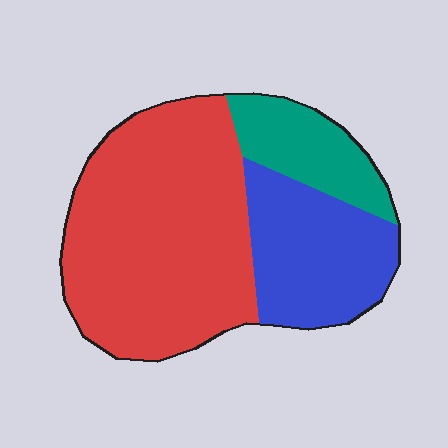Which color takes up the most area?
Red, at roughly 60%.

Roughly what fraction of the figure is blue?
Blue covers about 25% of the figure.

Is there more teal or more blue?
Blue.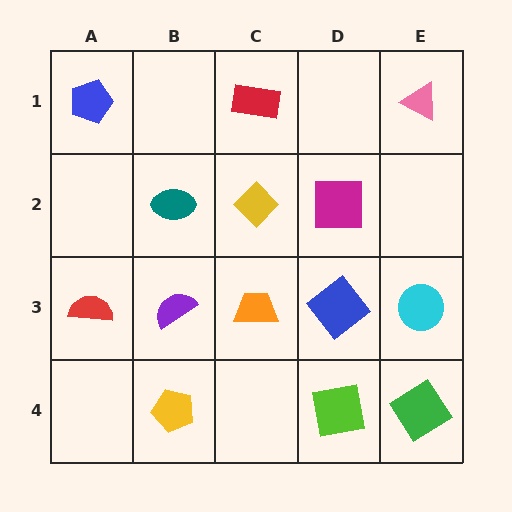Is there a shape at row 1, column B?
No, that cell is empty.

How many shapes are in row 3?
5 shapes.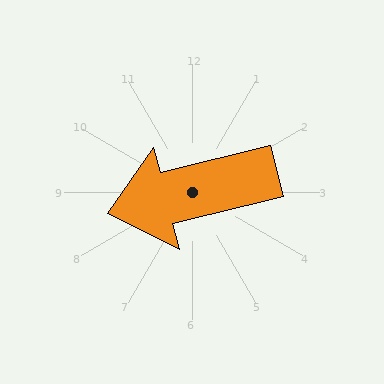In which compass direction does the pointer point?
West.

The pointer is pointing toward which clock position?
Roughly 9 o'clock.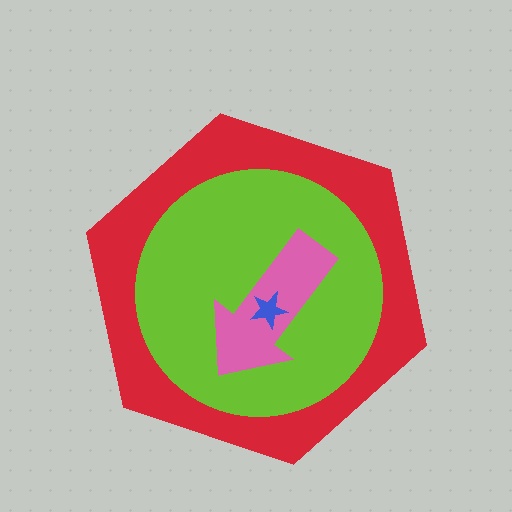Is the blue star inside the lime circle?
Yes.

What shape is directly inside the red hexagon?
The lime circle.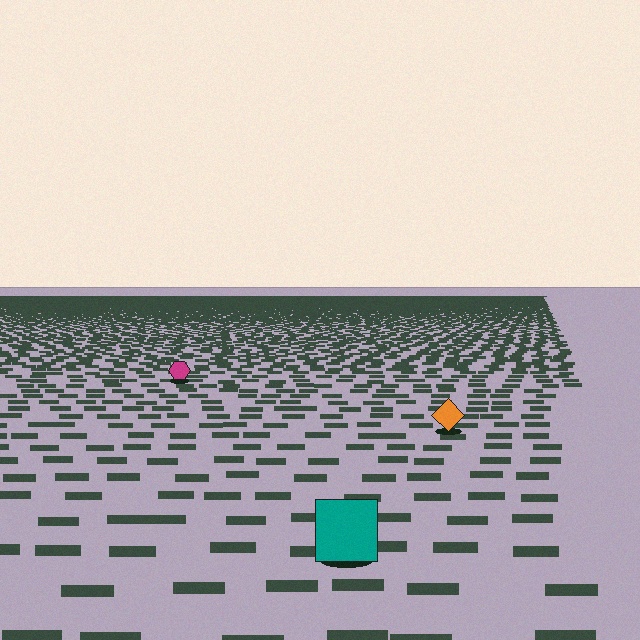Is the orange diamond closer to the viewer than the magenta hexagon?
Yes. The orange diamond is closer — you can tell from the texture gradient: the ground texture is coarser near it.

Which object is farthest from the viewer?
The magenta hexagon is farthest from the viewer. It appears smaller and the ground texture around it is denser.